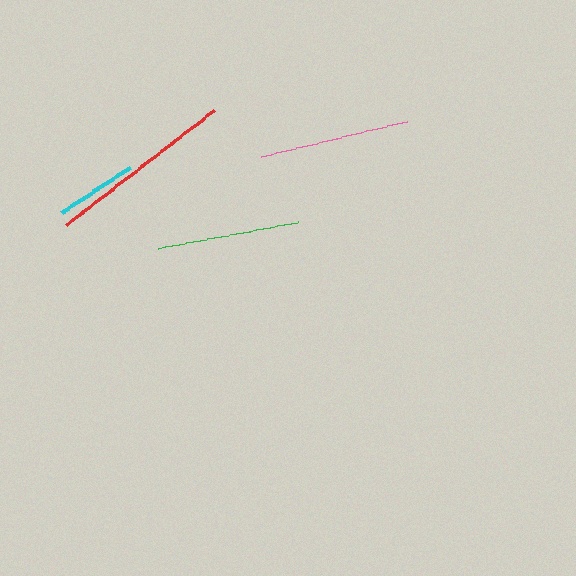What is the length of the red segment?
The red segment is approximately 187 pixels long.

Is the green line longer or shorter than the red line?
The red line is longer than the green line.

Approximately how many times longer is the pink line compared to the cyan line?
The pink line is approximately 1.8 times the length of the cyan line.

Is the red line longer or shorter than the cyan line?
The red line is longer than the cyan line.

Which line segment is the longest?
The red line is the longest at approximately 187 pixels.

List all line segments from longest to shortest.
From longest to shortest: red, pink, green, cyan.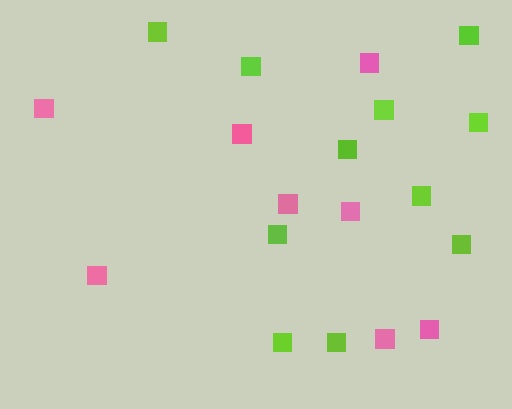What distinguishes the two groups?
There are 2 groups: one group of pink squares (8) and one group of lime squares (11).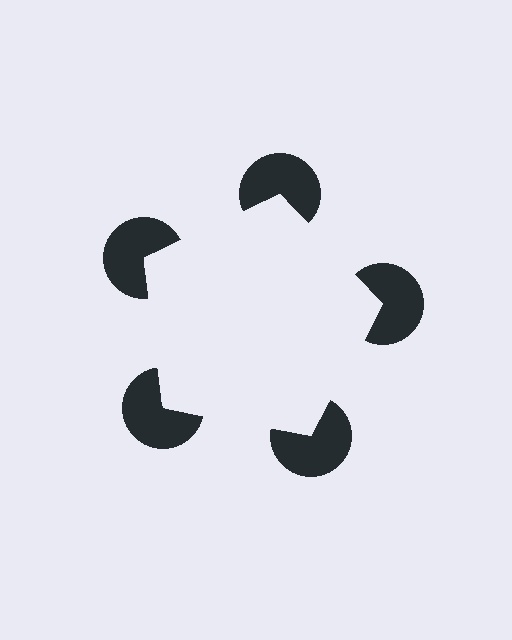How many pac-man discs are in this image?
There are 5 — one at each vertex of the illusory pentagon.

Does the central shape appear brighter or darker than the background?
It typically appears slightly brighter than the background, even though no actual brightness change is drawn.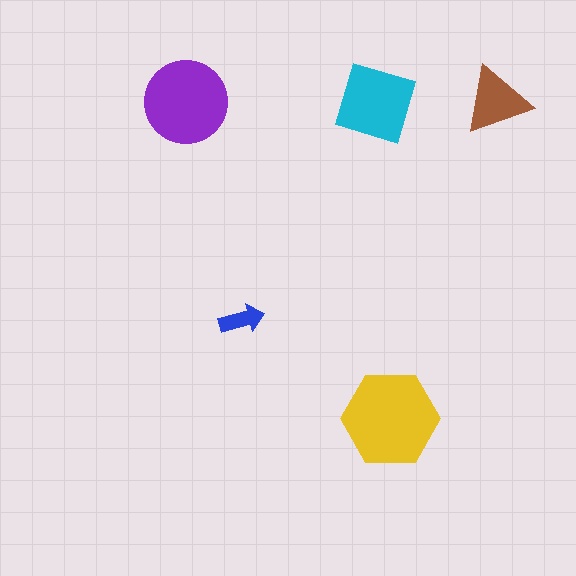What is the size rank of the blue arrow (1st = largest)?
5th.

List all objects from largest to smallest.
The yellow hexagon, the purple circle, the cyan square, the brown triangle, the blue arrow.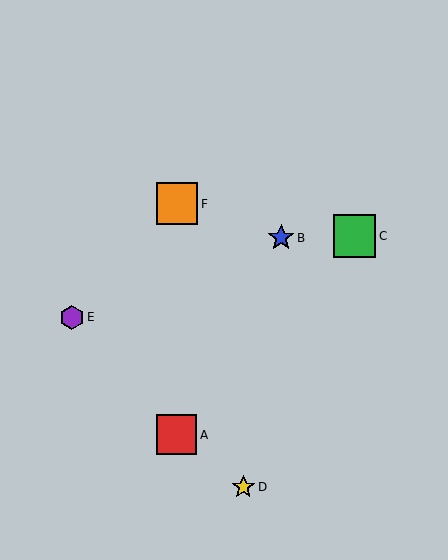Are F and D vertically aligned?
No, F is at x≈177 and D is at x≈243.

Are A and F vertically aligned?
Yes, both are at x≈177.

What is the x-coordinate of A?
Object A is at x≈177.